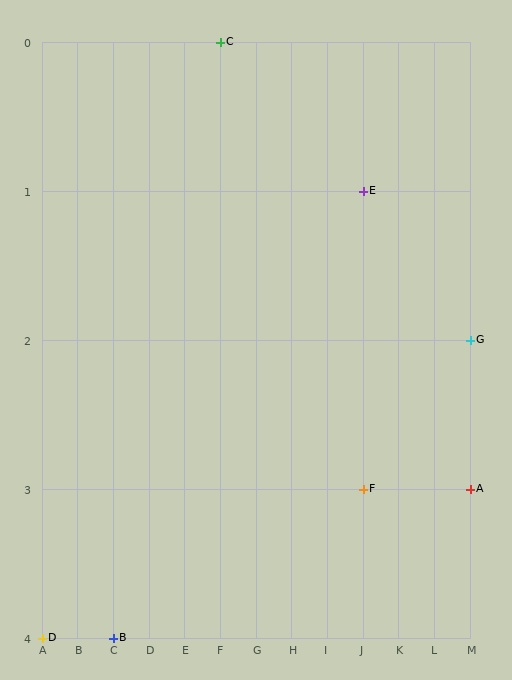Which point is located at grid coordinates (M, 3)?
Point A is at (M, 3).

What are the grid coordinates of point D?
Point D is at grid coordinates (A, 4).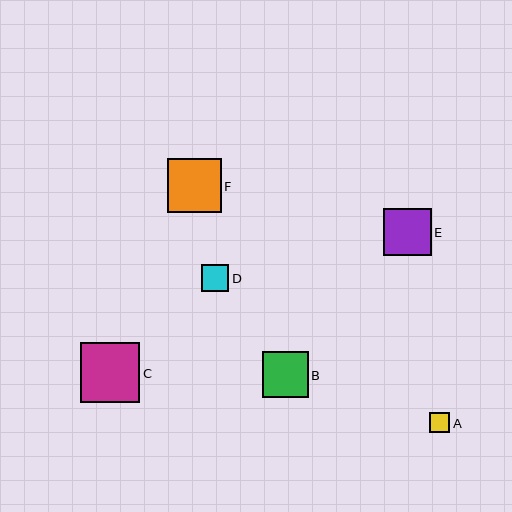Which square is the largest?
Square C is the largest with a size of approximately 59 pixels.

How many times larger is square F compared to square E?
Square F is approximately 1.1 times the size of square E.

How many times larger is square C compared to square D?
Square C is approximately 2.2 times the size of square D.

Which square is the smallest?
Square A is the smallest with a size of approximately 21 pixels.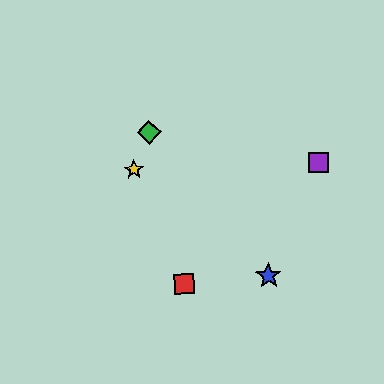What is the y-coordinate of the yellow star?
The yellow star is at y≈170.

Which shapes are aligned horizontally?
The yellow star, the purple square are aligned horizontally.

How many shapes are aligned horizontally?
2 shapes (the yellow star, the purple square) are aligned horizontally.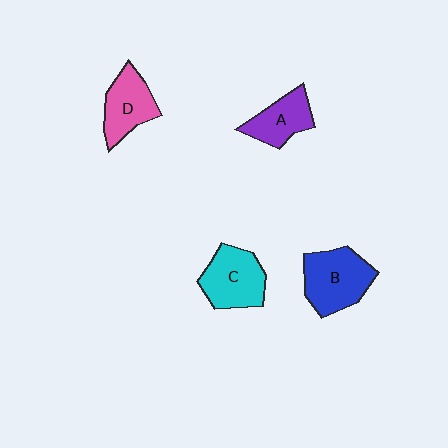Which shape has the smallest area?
Shape A (purple).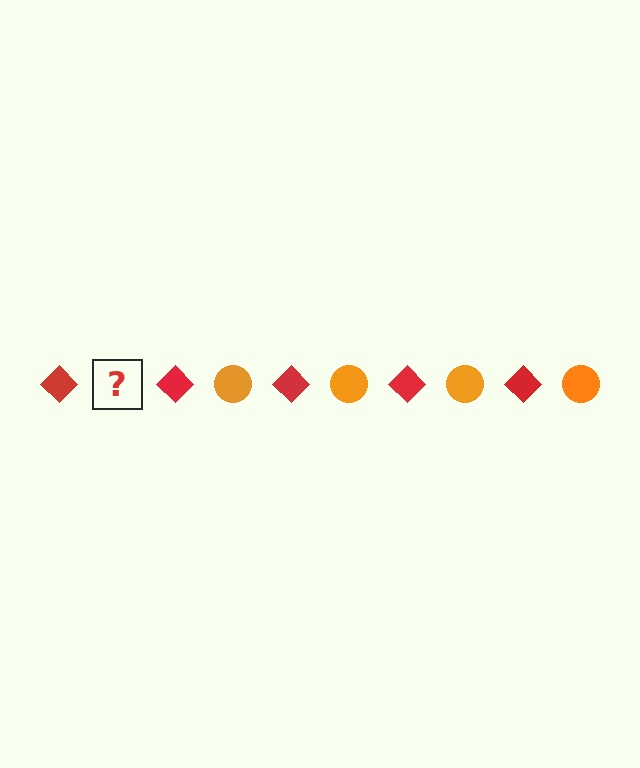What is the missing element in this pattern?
The missing element is an orange circle.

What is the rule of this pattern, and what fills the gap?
The rule is that the pattern alternates between red diamond and orange circle. The gap should be filled with an orange circle.